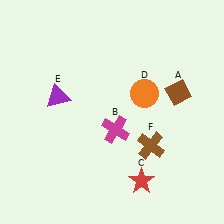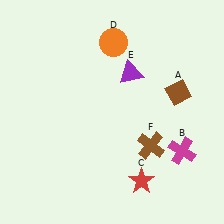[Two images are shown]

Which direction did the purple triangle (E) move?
The purple triangle (E) moved right.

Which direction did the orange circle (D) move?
The orange circle (D) moved up.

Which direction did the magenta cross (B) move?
The magenta cross (B) moved right.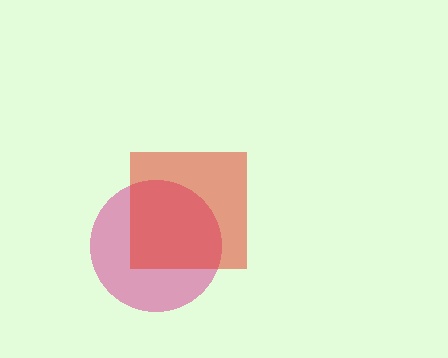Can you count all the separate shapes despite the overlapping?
Yes, there are 2 separate shapes.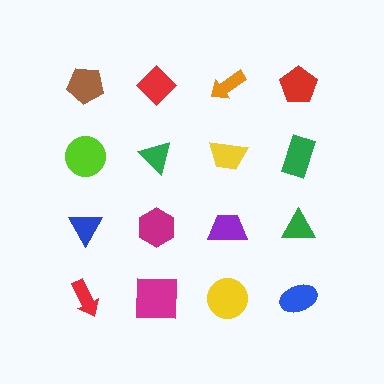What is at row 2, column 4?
A green rectangle.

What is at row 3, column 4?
A green triangle.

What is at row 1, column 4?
A red pentagon.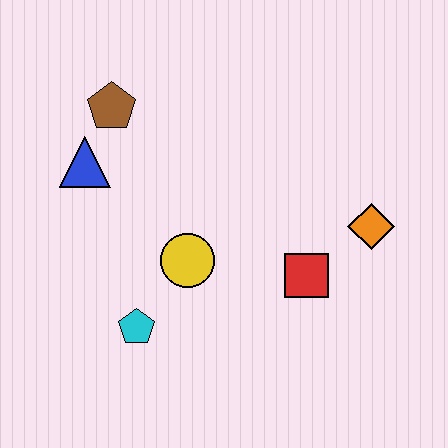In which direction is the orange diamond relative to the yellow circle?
The orange diamond is to the right of the yellow circle.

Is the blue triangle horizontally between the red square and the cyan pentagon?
No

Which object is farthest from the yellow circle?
The orange diamond is farthest from the yellow circle.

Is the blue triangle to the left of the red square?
Yes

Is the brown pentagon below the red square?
No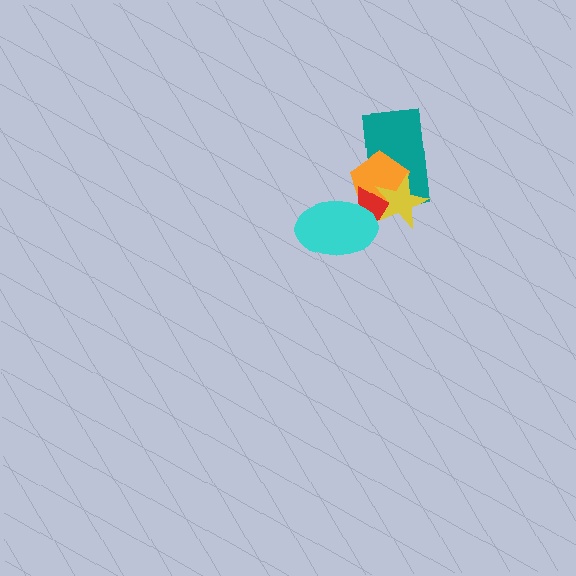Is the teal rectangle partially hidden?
Yes, it is partially covered by another shape.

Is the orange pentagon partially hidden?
Yes, it is partially covered by another shape.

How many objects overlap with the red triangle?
4 objects overlap with the red triangle.